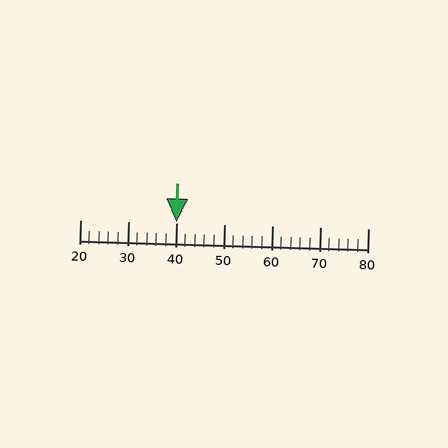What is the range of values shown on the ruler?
The ruler shows values from 20 to 80.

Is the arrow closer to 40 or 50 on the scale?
The arrow is closer to 40.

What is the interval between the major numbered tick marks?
The major tick marks are spaced 10 units apart.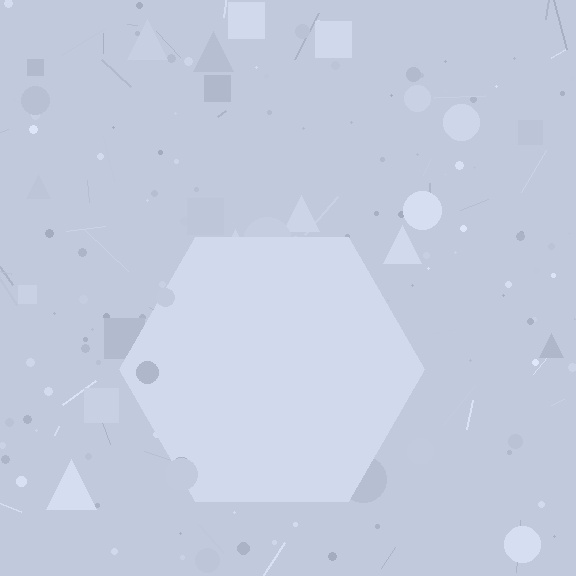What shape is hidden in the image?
A hexagon is hidden in the image.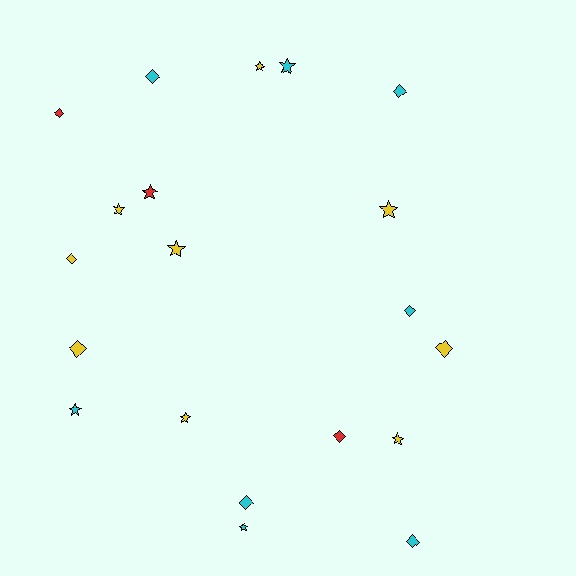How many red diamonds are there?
There are 2 red diamonds.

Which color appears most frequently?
Yellow, with 9 objects.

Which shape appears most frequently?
Diamond, with 10 objects.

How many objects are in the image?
There are 20 objects.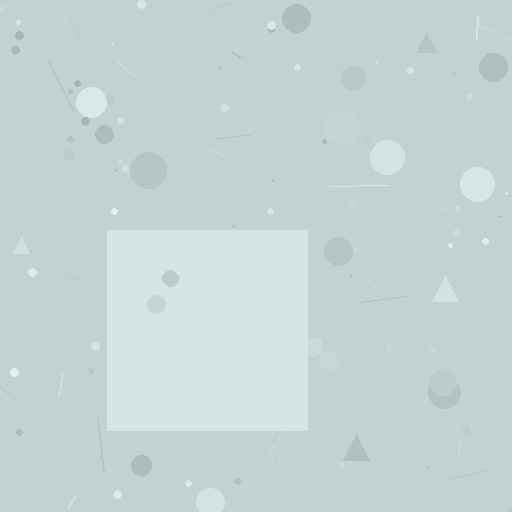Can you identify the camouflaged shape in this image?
The camouflaged shape is a square.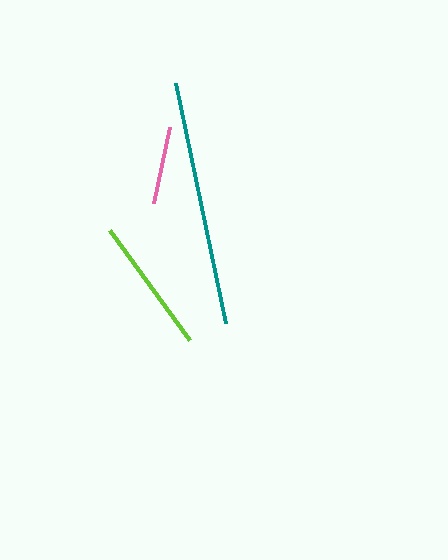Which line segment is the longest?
The teal line is the longest at approximately 245 pixels.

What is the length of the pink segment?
The pink segment is approximately 78 pixels long.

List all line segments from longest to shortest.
From longest to shortest: teal, lime, pink.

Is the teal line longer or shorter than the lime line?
The teal line is longer than the lime line.